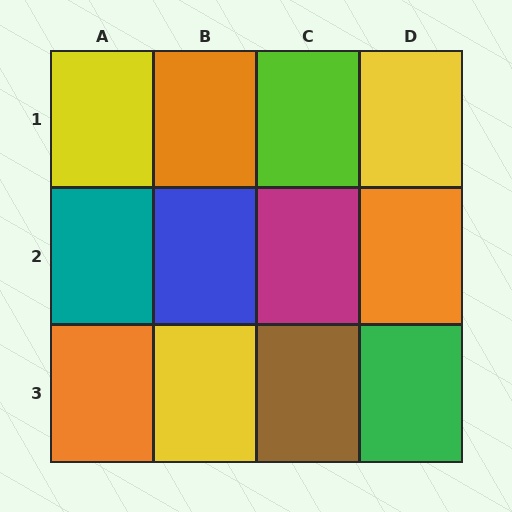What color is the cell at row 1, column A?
Yellow.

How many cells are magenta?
1 cell is magenta.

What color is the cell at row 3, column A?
Orange.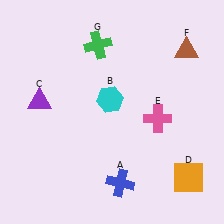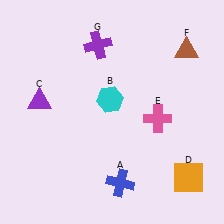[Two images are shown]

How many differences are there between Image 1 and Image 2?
There is 1 difference between the two images.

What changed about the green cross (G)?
In Image 1, G is green. In Image 2, it changed to purple.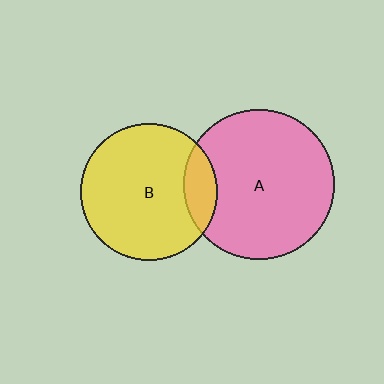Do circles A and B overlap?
Yes.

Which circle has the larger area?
Circle A (pink).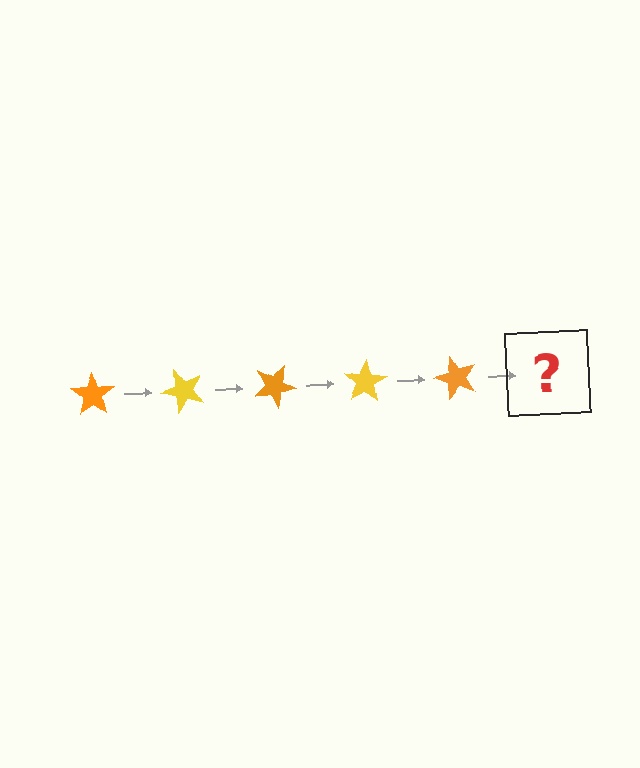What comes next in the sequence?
The next element should be a yellow star, rotated 250 degrees from the start.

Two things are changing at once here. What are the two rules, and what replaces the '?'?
The two rules are that it rotates 50 degrees each step and the color cycles through orange and yellow. The '?' should be a yellow star, rotated 250 degrees from the start.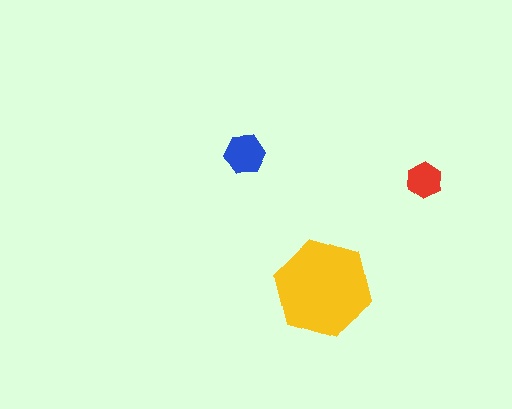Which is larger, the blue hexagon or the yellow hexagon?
The yellow one.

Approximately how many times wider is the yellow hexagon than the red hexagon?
About 2.5 times wider.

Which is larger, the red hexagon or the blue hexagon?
The blue one.